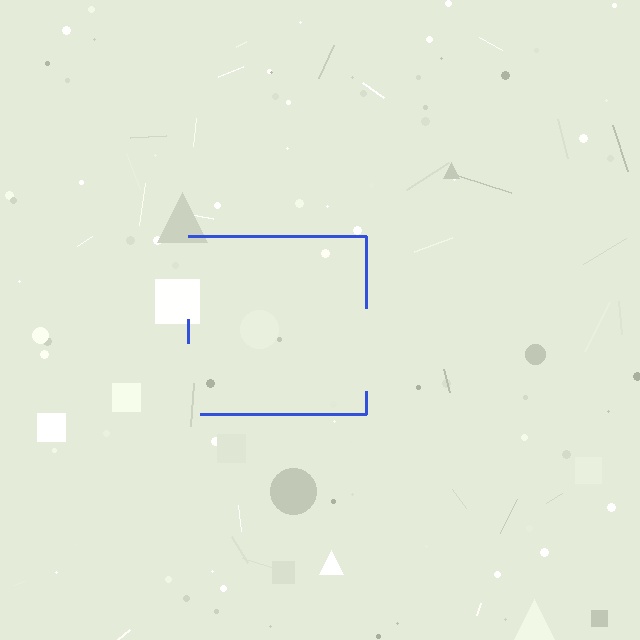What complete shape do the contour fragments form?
The contour fragments form a square.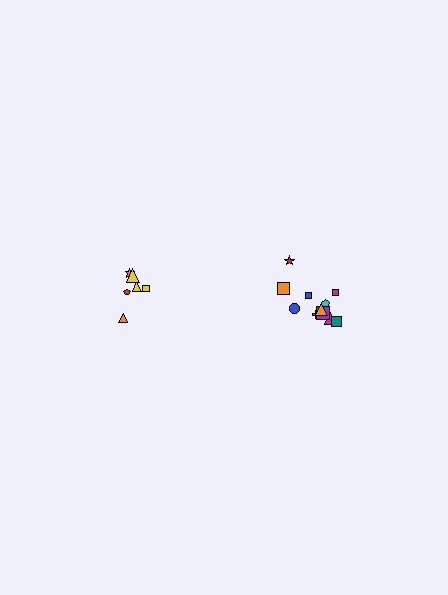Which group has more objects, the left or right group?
The right group.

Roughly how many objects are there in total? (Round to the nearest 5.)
Roughly 20 objects in total.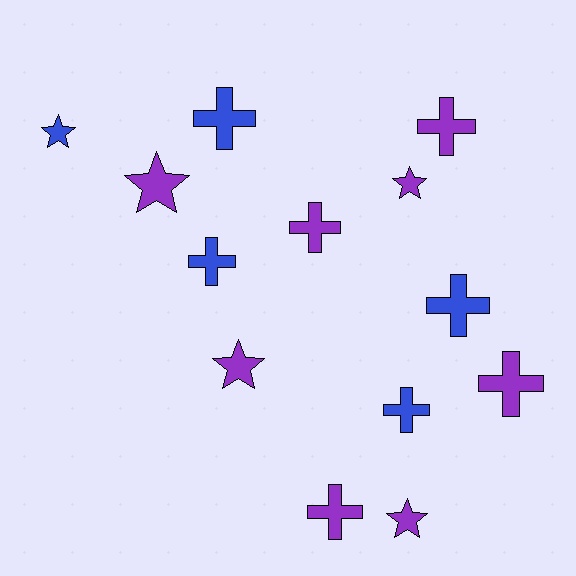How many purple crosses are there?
There are 4 purple crosses.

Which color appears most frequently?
Purple, with 8 objects.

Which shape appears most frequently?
Cross, with 8 objects.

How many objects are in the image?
There are 13 objects.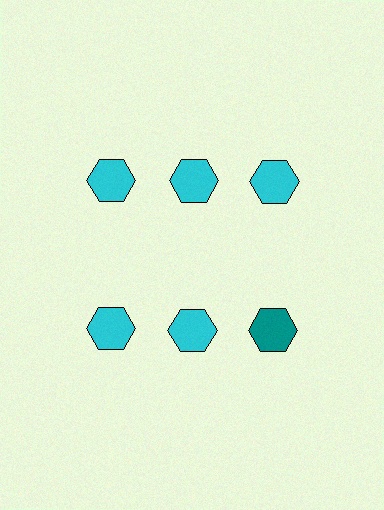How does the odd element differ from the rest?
It has a different color: teal instead of cyan.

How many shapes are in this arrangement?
There are 6 shapes arranged in a grid pattern.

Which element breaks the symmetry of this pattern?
The teal hexagon in the second row, center column breaks the symmetry. All other shapes are cyan hexagons.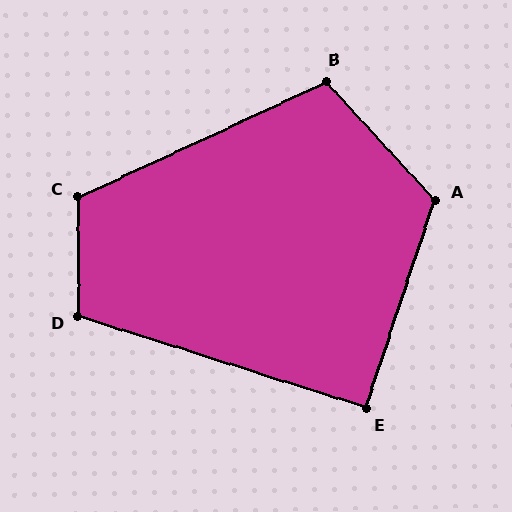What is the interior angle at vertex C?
Approximately 115 degrees (obtuse).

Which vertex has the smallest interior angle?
E, at approximately 91 degrees.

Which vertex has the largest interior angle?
A, at approximately 119 degrees.